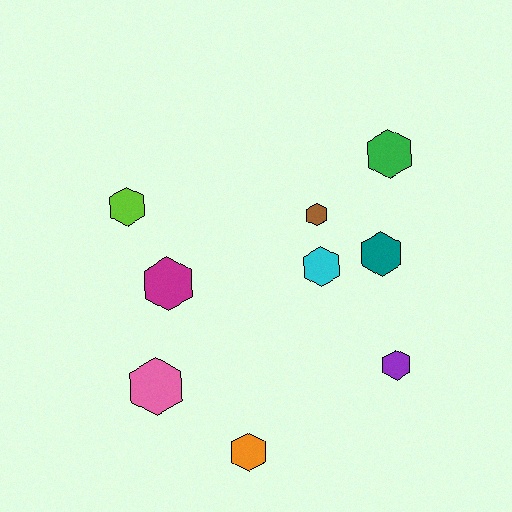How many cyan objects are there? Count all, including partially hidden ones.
There is 1 cyan object.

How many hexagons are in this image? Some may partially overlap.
There are 9 hexagons.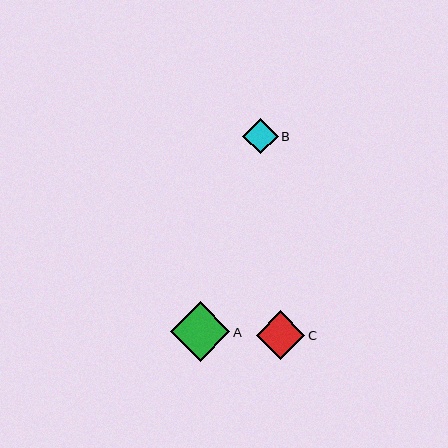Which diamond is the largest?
Diamond A is the largest with a size of approximately 60 pixels.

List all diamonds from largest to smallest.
From largest to smallest: A, C, B.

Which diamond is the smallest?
Diamond B is the smallest with a size of approximately 35 pixels.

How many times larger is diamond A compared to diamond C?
Diamond A is approximately 1.2 times the size of diamond C.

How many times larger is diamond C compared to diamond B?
Diamond C is approximately 1.4 times the size of diamond B.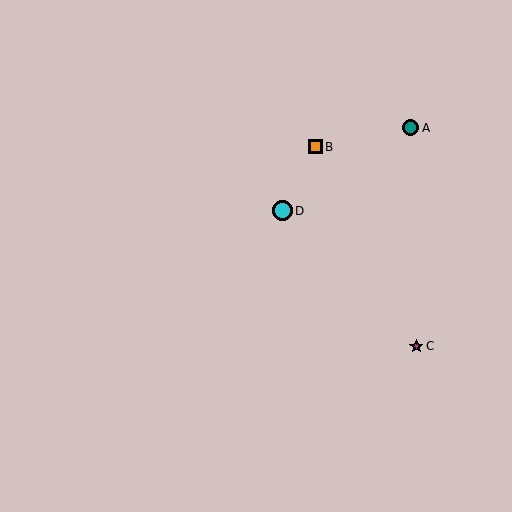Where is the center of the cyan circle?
The center of the cyan circle is at (282, 211).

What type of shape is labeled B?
Shape B is an orange square.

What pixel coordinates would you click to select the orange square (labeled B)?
Click at (315, 147) to select the orange square B.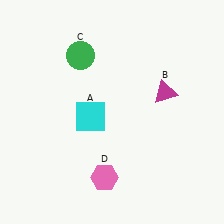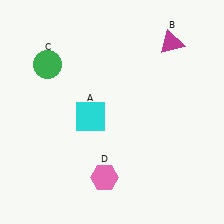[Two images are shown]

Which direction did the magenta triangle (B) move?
The magenta triangle (B) moved up.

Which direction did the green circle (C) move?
The green circle (C) moved left.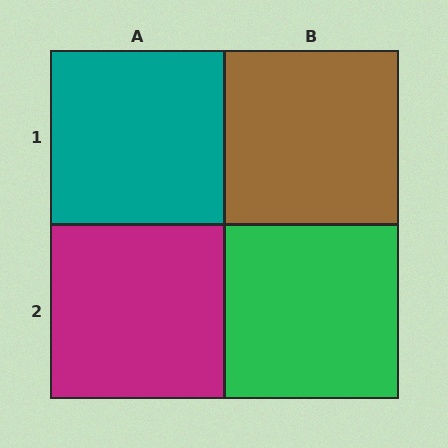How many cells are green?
1 cell is green.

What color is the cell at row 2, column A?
Magenta.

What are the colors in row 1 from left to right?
Teal, brown.